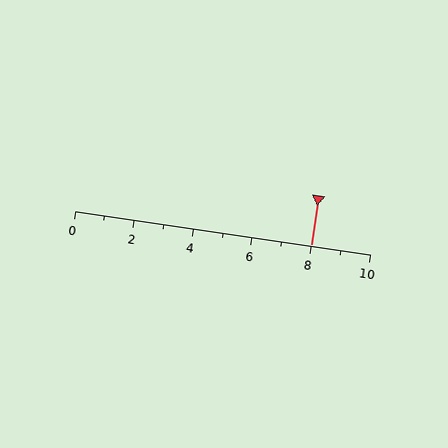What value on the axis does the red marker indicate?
The marker indicates approximately 8.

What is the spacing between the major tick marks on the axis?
The major ticks are spaced 2 apart.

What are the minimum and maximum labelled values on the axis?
The axis runs from 0 to 10.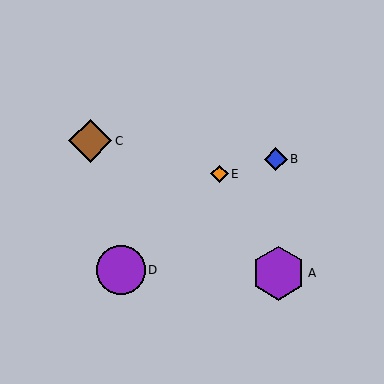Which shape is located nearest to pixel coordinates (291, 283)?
The purple hexagon (labeled A) at (279, 273) is nearest to that location.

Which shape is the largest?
The purple hexagon (labeled A) is the largest.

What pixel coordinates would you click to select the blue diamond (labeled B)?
Click at (276, 159) to select the blue diamond B.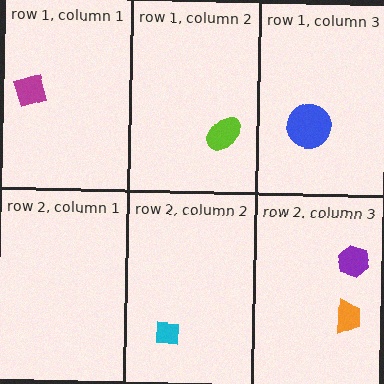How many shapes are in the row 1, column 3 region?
1.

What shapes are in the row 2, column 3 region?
The purple hexagon, the orange trapezoid.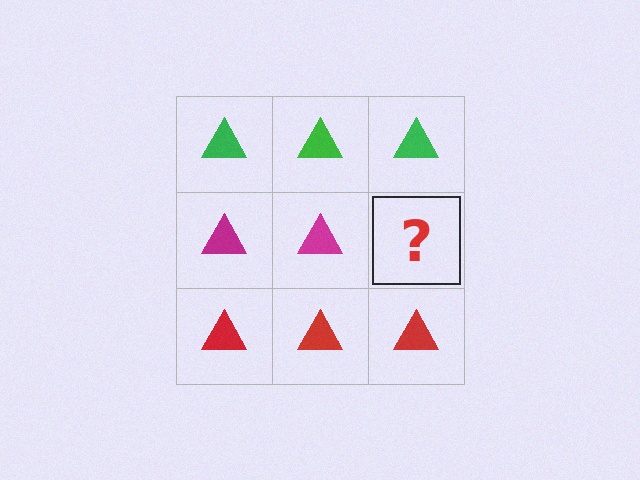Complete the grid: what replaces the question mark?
The question mark should be replaced with a magenta triangle.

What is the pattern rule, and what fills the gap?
The rule is that each row has a consistent color. The gap should be filled with a magenta triangle.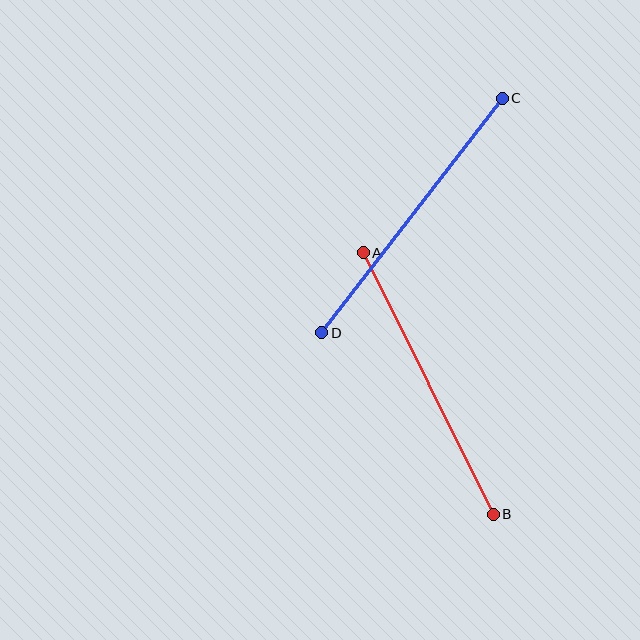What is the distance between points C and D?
The distance is approximately 296 pixels.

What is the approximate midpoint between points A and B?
The midpoint is at approximately (428, 383) pixels.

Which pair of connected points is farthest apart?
Points C and D are farthest apart.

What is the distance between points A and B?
The distance is approximately 292 pixels.